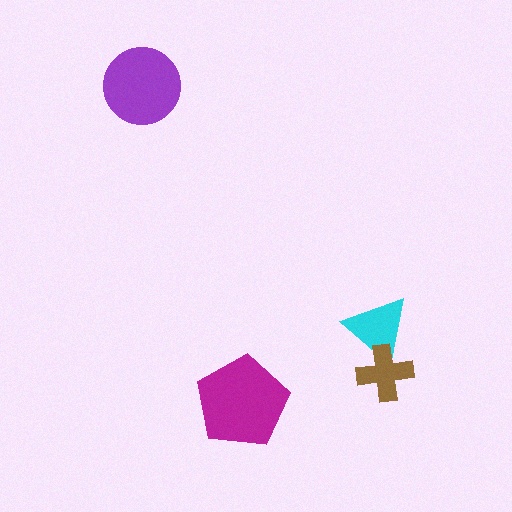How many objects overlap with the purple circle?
0 objects overlap with the purple circle.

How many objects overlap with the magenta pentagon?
0 objects overlap with the magenta pentagon.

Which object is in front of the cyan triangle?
The brown cross is in front of the cyan triangle.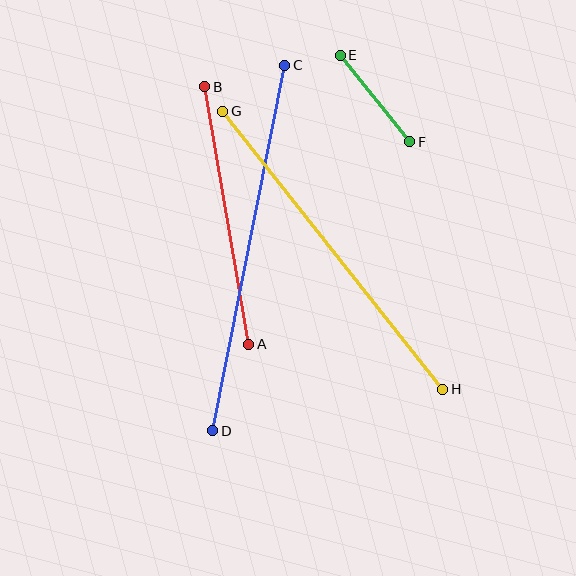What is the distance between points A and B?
The distance is approximately 261 pixels.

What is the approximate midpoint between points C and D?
The midpoint is at approximately (249, 248) pixels.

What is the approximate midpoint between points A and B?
The midpoint is at approximately (227, 215) pixels.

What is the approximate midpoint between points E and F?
The midpoint is at approximately (375, 98) pixels.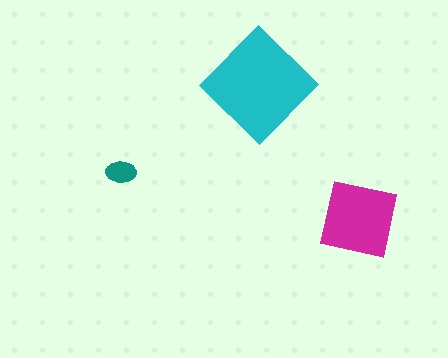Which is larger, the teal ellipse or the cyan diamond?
The cyan diamond.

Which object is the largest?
The cyan diamond.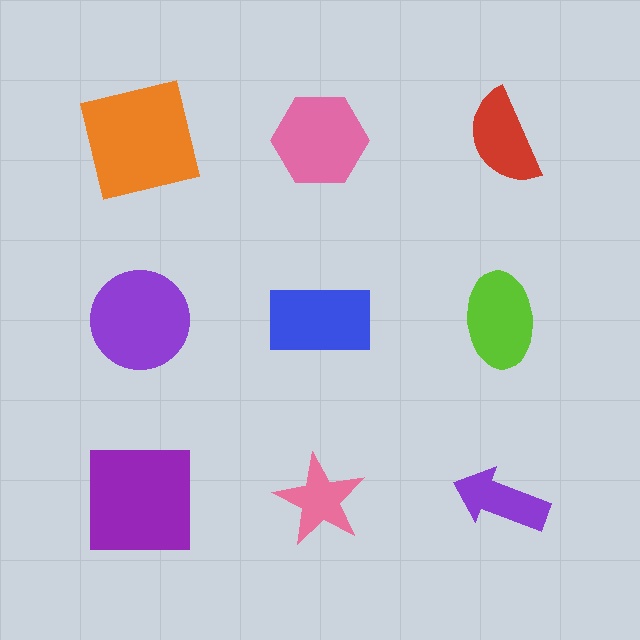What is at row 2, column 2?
A blue rectangle.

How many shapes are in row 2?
3 shapes.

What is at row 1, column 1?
An orange square.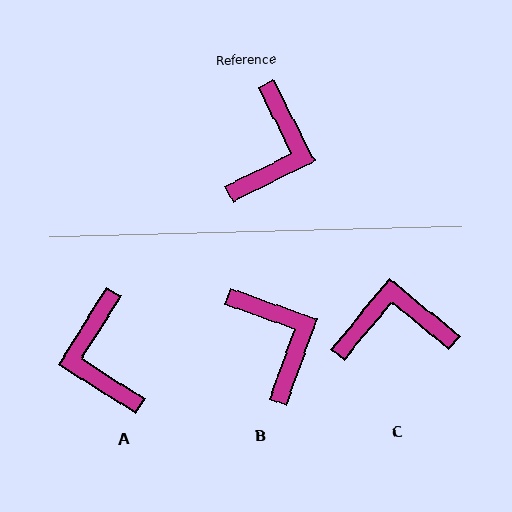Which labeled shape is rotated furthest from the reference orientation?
A, about 149 degrees away.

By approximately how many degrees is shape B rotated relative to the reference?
Approximately 43 degrees counter-clockwise.